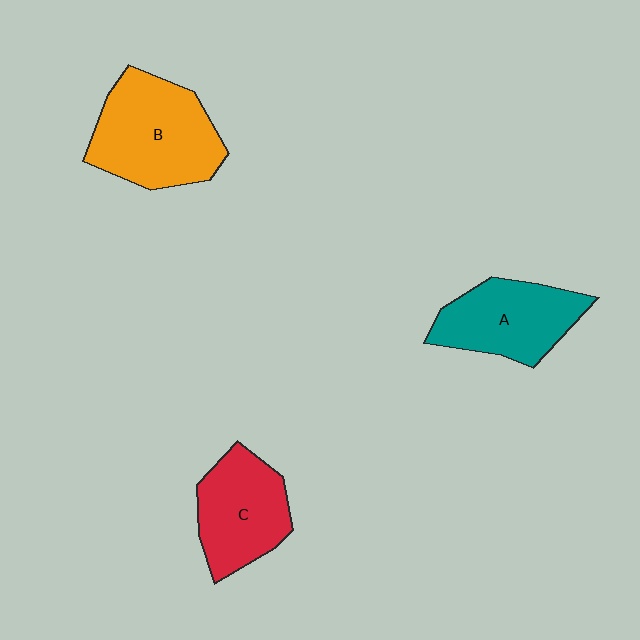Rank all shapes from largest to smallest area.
From largest to smallest: B (orange), A (teal), C (red).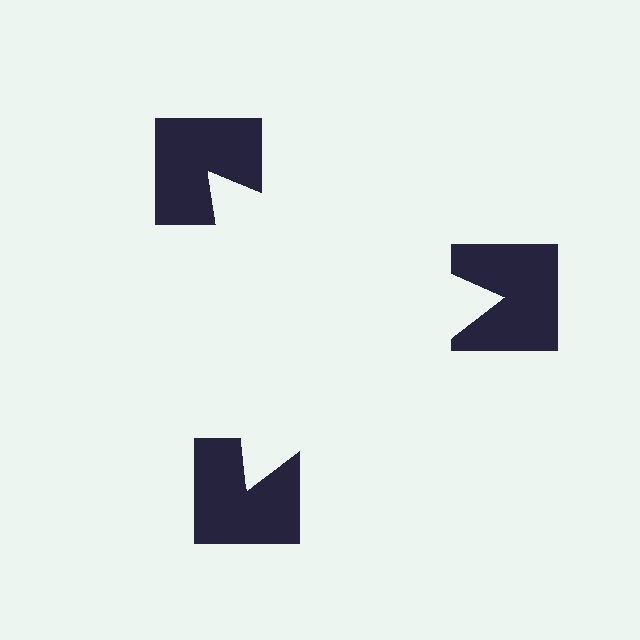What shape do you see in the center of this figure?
An illusory triangle — its edges are inferred from the aligned wedge cuts in the notched squares, not physically drawn.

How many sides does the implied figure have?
3 sides.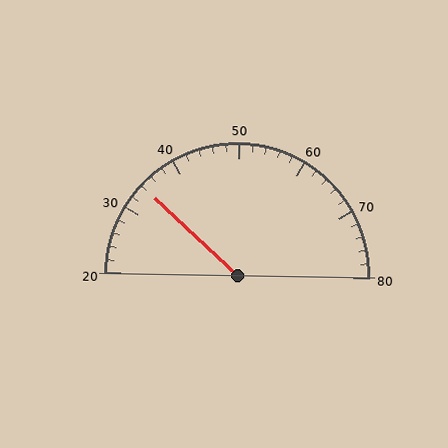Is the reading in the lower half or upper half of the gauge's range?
The reading is in the lower half of the range (20 to 80).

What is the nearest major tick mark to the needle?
The nearest major tick mark is 30.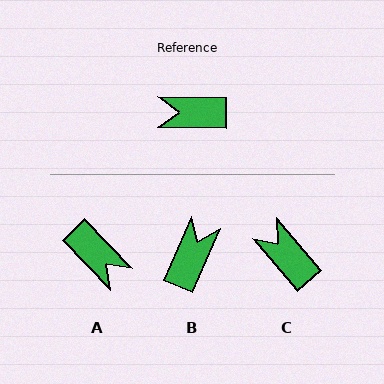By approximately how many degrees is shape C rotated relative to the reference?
Approximately 49 degrees clockwise.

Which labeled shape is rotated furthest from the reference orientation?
A, about 134 degrees away.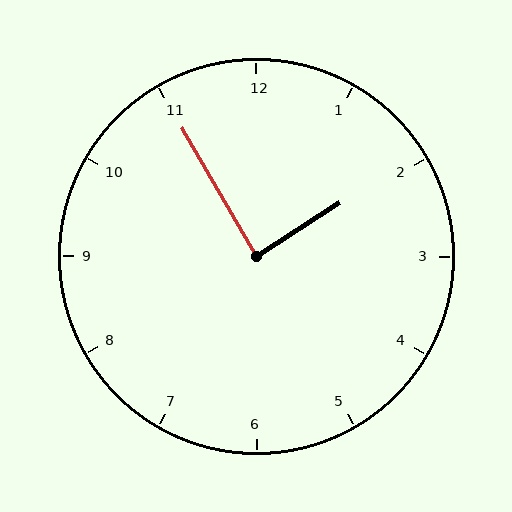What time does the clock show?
1:55.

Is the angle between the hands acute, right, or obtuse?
It is right.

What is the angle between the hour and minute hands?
Approximately 88 degrees.